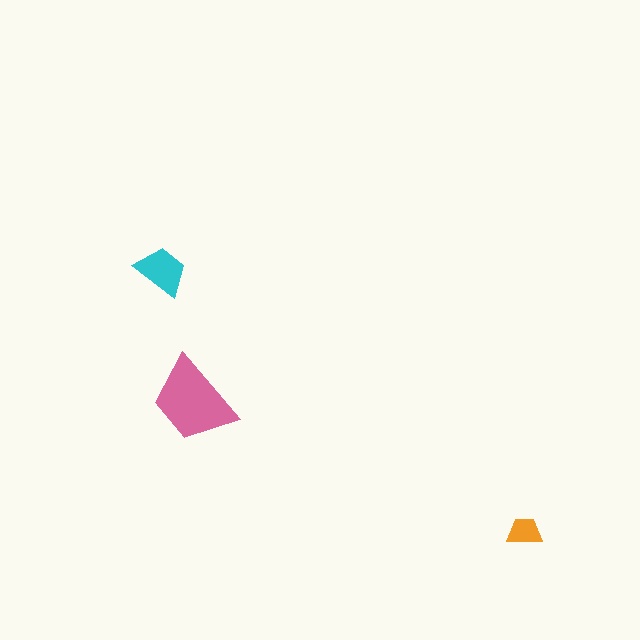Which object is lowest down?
The orange trapezoid is bottommost.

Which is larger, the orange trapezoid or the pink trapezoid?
The pink one.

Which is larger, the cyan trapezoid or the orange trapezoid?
The cyan one.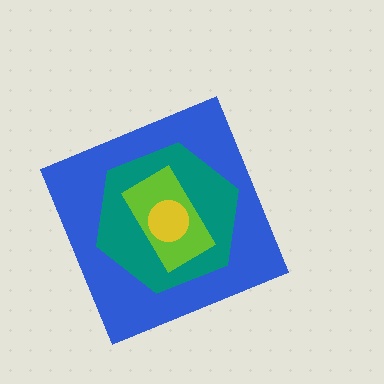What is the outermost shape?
The blue diamond.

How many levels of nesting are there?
4.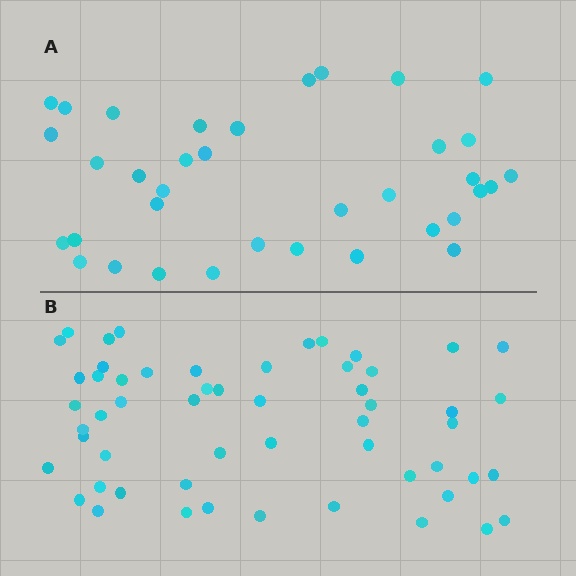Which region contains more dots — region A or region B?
Region B (the bottom region) has more dots.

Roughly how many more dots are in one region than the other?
Region B has approximately 20 more dots than region A.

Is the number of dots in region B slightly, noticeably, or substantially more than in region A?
Region B has substantially more. The ratio is roughly 1.5 to 1.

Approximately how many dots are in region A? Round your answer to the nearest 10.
About 40 dots. (The exact count is 36, which rounds to 40.)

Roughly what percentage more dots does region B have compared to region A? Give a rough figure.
About 55% more.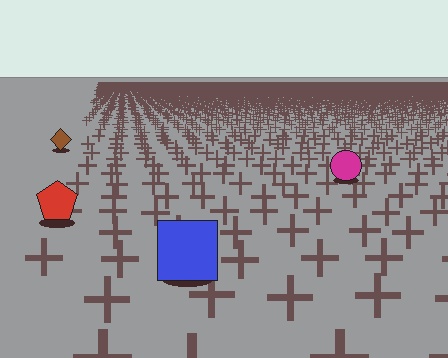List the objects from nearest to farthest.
From nearest to farthest: the blue square, the red pentagon, the magenta circle, the brown diamond.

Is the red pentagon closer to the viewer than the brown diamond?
Yes. The red pentagon is closer — you can tell from the texture gradient: the ground texture is coarser near it.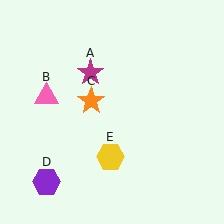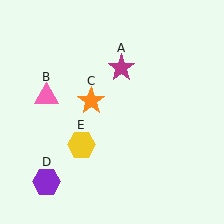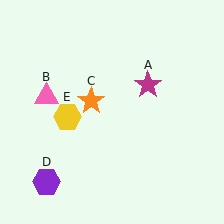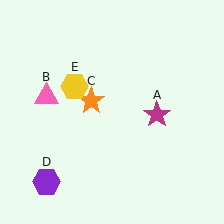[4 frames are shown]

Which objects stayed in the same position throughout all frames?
Pink triangle (object B) and orange star (object C) and purple hexagon (object D) remained stationary.